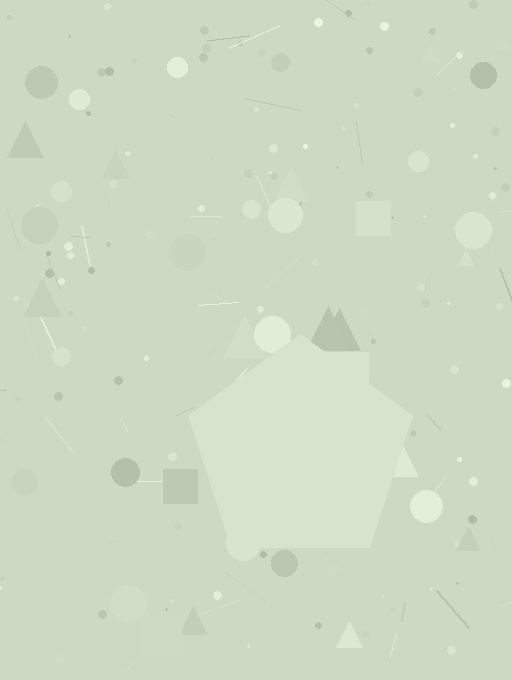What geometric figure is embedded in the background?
A pentagon is embedded in the background.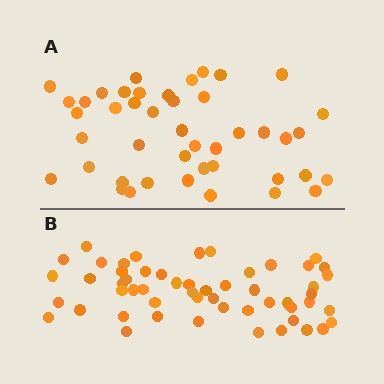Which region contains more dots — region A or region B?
Region B (the bottom region) has more dots.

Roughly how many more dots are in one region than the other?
Region B has roughly 10 or so more dots than region A.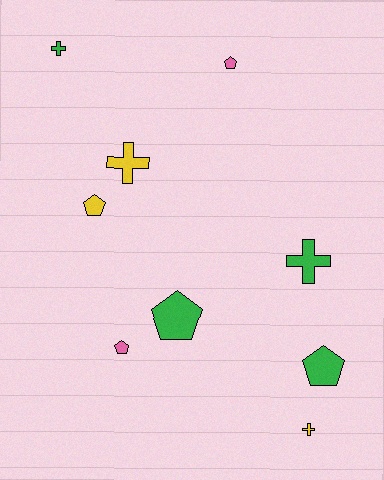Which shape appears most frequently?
Pentagon, with 5 objects.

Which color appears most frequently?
Green, with 4 objects.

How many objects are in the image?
There are 9 objects.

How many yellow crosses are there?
There are 2 yellow crosses.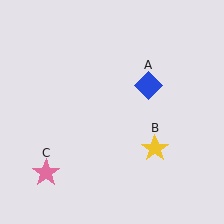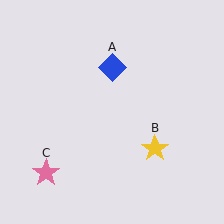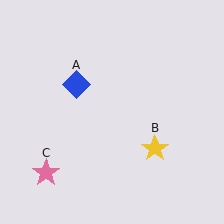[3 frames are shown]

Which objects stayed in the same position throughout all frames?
Yellow star (object B) and pink star (object C) remained stationary.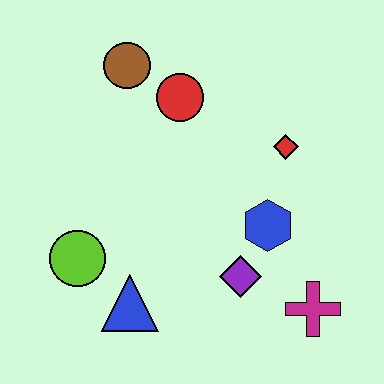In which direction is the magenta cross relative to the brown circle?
The magenta cross is below the brown circle.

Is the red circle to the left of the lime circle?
No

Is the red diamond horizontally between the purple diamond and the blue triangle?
No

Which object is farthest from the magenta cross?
The brown circle is farthest from the magenta cross.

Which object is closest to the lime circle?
The blue triangle is closest to the lime circle.